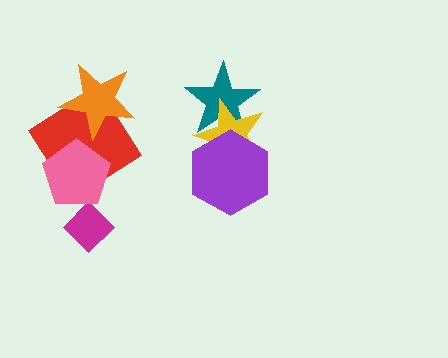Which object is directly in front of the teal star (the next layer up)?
The yellow star is directly in front of the teal star.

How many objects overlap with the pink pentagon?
2 objects overlap with the pink pentagon.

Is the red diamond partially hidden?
Yes, it is partially covered by another shape.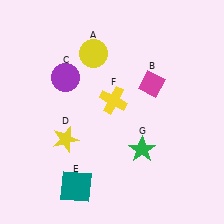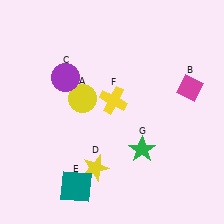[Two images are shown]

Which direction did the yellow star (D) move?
The yellow star (D) moved right.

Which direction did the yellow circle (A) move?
The yellow circle (A) moved down.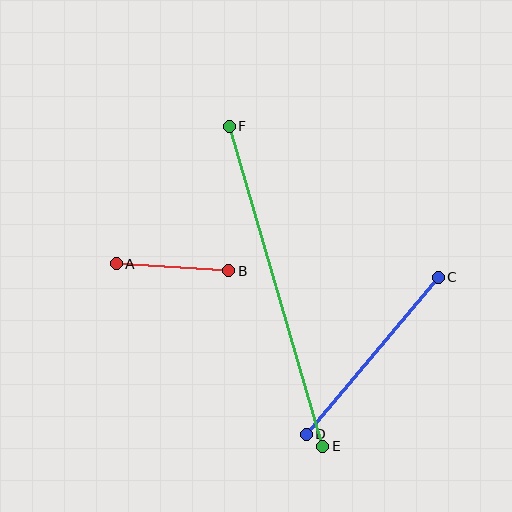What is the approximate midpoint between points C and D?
The midpoint is at approximately (372, 356) pixels.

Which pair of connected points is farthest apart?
Points E and F are farthest apart.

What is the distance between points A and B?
The distance is approximately 113 pixels.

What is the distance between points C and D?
The distance is approximately 205 pixels.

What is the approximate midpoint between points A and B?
The midpoint is at approximately (173, 267) pixels.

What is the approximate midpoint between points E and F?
The midpoint is at approximately (276, 286) pixels.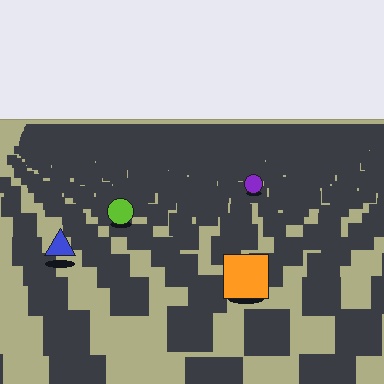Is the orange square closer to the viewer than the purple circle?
Yes. The orange square is closer — you can tell from the texture gradient: the ground texture is coarser near it.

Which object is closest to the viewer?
The orange square is closest. The texture marks near it are larger and more spread out.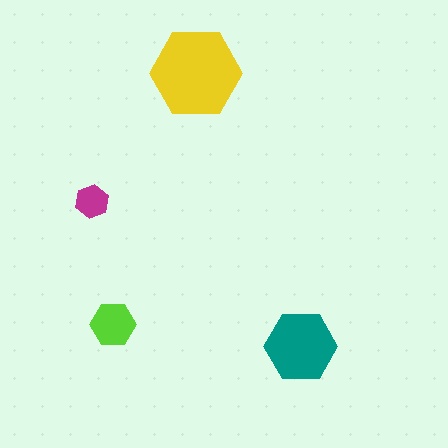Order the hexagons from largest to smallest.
the yellow one, the teal one, the lime one, the magenta one.